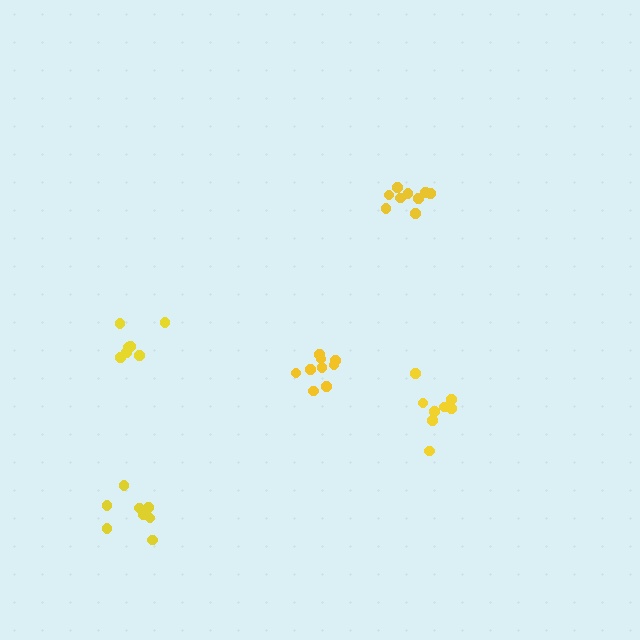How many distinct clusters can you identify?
There are 5 distinct clusters.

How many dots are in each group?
Group 1: 8 dots, Group 2: 8 dots, Group 3: 9 dots, Group 4: 9 dots, Group 5: 7 dots (41 total).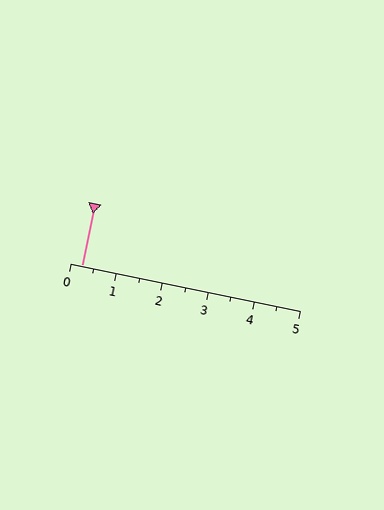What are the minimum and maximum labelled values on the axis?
The axis runs from 0 to 5.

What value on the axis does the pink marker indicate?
The marker indicates approximately 0.2.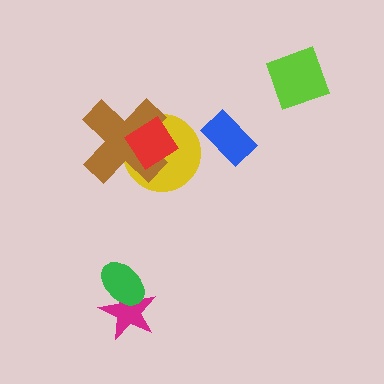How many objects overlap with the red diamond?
2 objects overlap with the red diamond.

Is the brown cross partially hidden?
Yes, it is partially covered by another shape.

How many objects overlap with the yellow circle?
2 objects overlap with the yellow circle.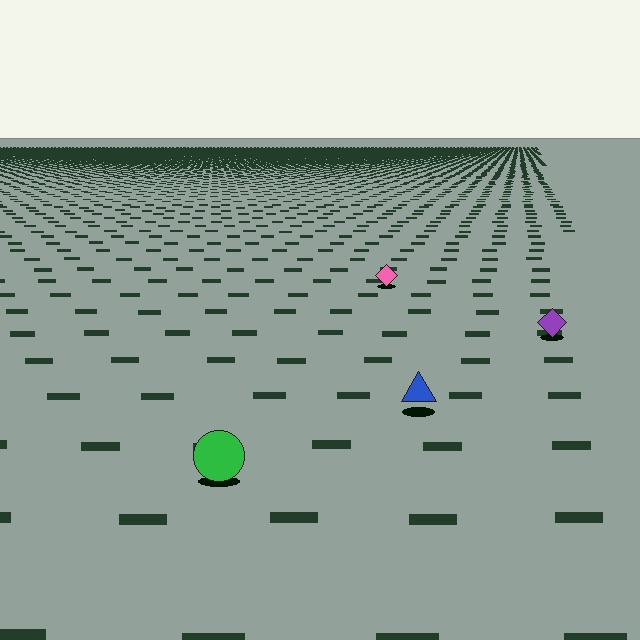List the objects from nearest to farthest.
From nearest to farthest: the green circle, the blue triangle, the purple diamond, the pink diamond.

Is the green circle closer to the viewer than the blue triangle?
Yes. The green circle is closer — you can tell from the texture gradient: the ground texture is coarser near it.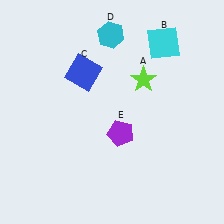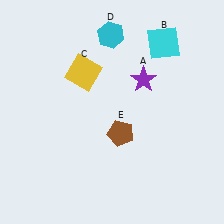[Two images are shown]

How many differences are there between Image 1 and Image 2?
There are 3 differences between the two images.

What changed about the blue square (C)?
In Image 1, C is blue. In Image 2, it changed to yellow.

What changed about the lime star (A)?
In Image 1, A is lime. In Image 2, it changed to purple.